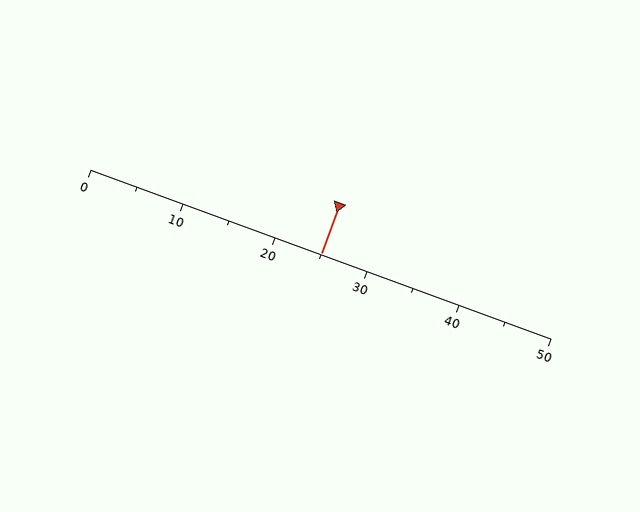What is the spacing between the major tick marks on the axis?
The major ticks are spaced 10 apart.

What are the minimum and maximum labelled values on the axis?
The axis runs from 0 to 50.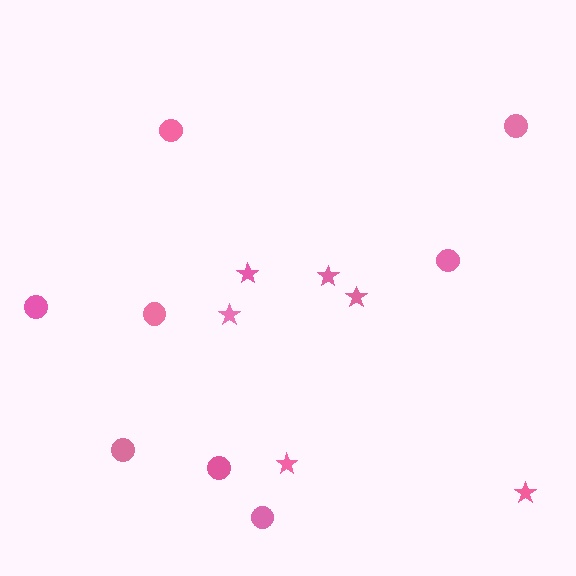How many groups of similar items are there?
There are 2 groups: one group of circles (8) and one group of stars (6).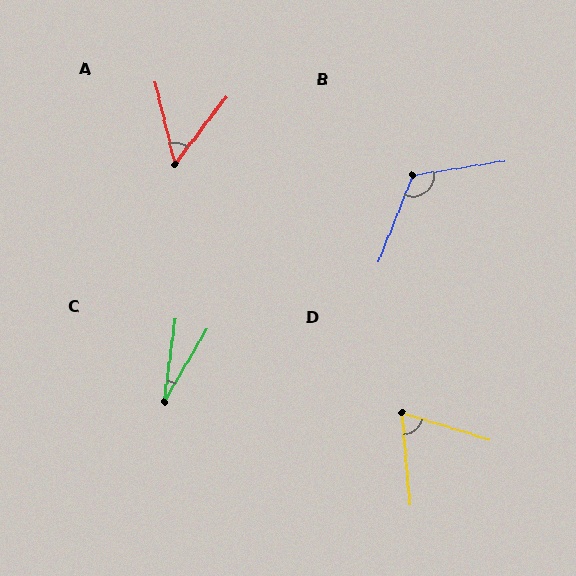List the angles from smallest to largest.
C (23°), A (52°), D (68°), B (120°).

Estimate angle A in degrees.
Approximately 52 degrees.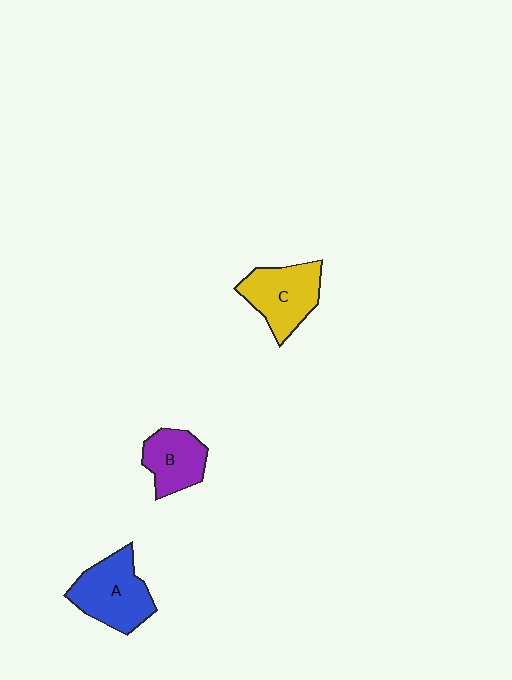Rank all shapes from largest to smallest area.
From largest to smallest: A (blue), C (yellow), B (purple).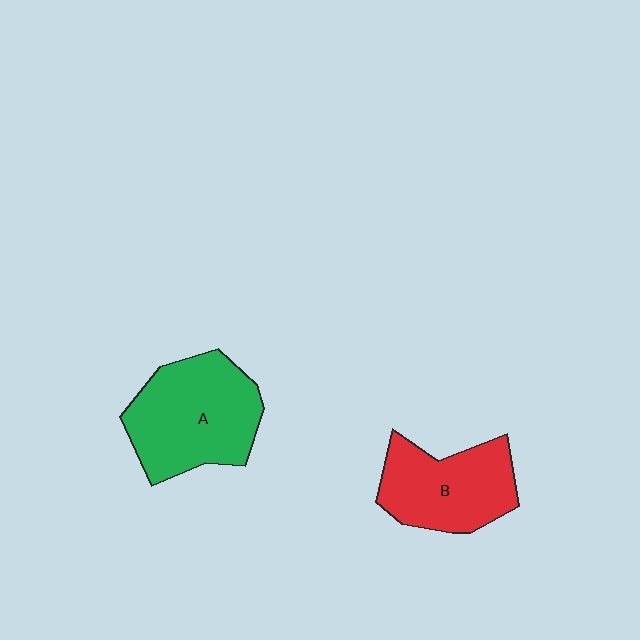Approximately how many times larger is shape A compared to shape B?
Approximately 1.3 times.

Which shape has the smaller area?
Shape B (red).